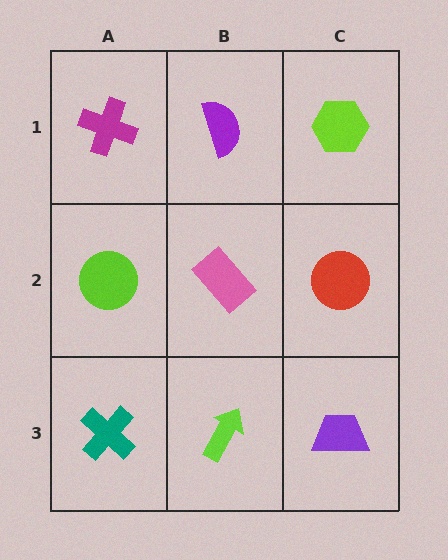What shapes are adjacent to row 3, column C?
A red circle (row 2, column C), a lime arrow (row 3, column B).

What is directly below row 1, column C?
A red circle.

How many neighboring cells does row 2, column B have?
4.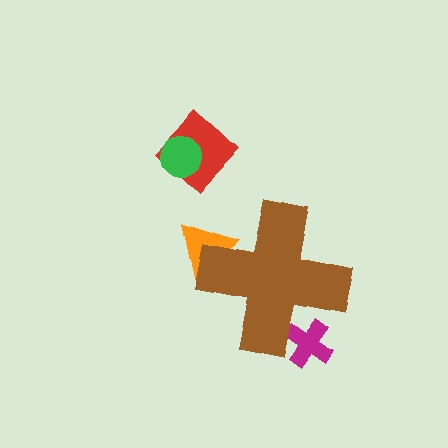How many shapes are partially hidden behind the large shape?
2 shapes are partially hidden.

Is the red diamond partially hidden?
No, the red diamond is fully visible.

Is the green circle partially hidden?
No, the green circle is fully visible.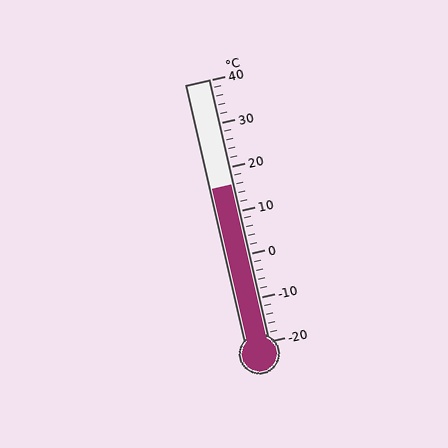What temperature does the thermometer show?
The thermometer shows approximately 16°C.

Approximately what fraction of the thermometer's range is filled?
The thermometer is filled to approximately 60% of its range.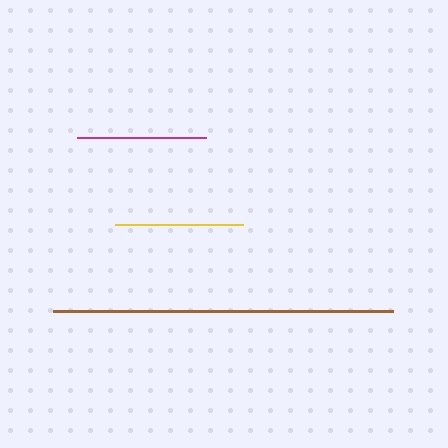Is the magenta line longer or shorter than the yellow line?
The magenta line is longer than the yellow line.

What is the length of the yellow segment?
The yellow segment is approximately 127 pixels long.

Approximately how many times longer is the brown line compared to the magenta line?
The brown line is approximately 2.6 times the length of the magenta line.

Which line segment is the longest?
The brown line is the longest at approximately 340 pixels.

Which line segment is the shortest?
The yellow line is the shortest at approximately 127 pixels.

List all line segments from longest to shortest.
From longest to shortest: brown, magenta, yellow.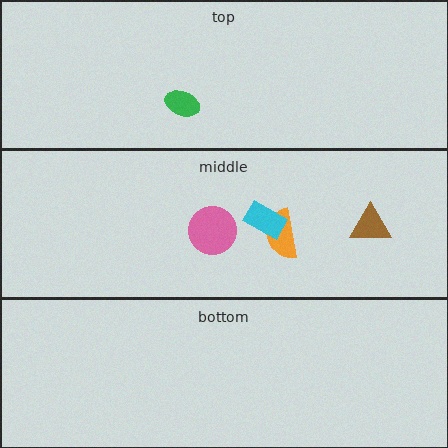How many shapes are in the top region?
1.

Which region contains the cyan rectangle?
The middle region.